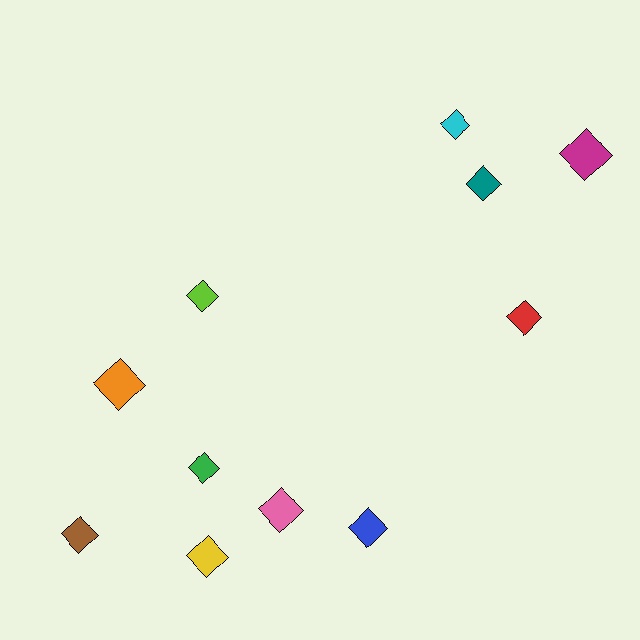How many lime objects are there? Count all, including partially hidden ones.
There is 1 lime object.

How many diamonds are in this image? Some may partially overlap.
There are 11 diamonds.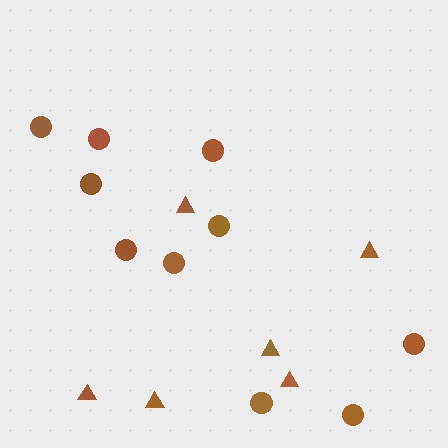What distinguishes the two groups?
There are 2 groups: one group of triangles (6) and one group of circles (10).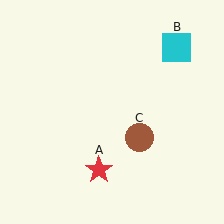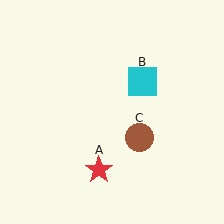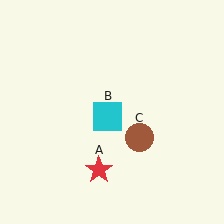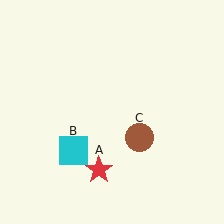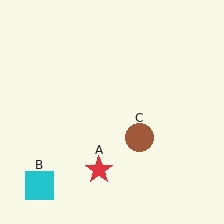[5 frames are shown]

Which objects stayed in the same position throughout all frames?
Red star (object A) and brown circle (object C) remained stationary.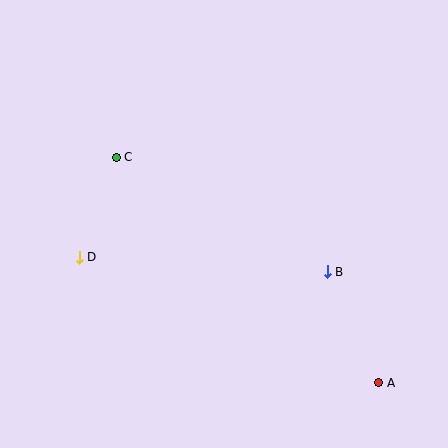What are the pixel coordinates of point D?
Point D is at (79, 257).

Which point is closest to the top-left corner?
Point C is closest to the top-left corner.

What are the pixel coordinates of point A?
Point A is at (379, 383).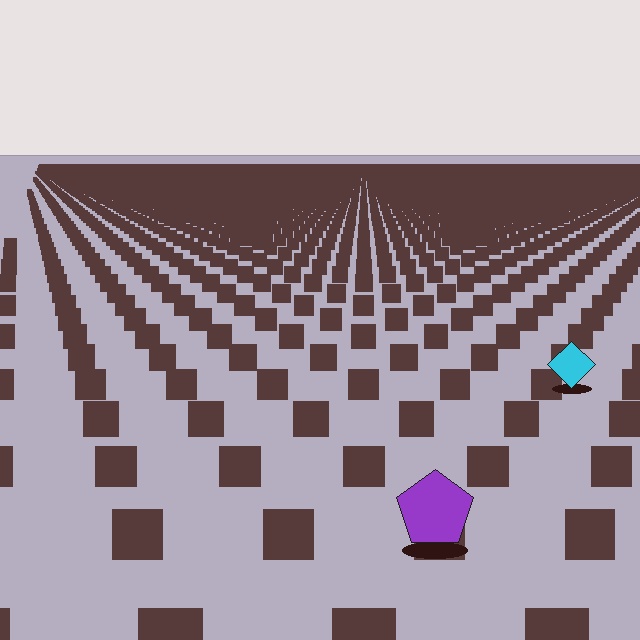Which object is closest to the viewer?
The purple pentagon is closest. The texture marks near it are larger and more spread out.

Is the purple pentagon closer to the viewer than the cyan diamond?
Yes. The purple pentagon is closer — you can tell from the texture gradient: the ground texture is coarser near it.